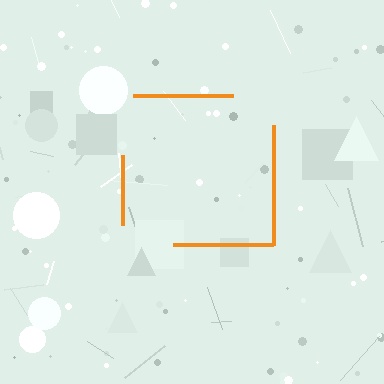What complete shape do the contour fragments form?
The contour fragments form a square.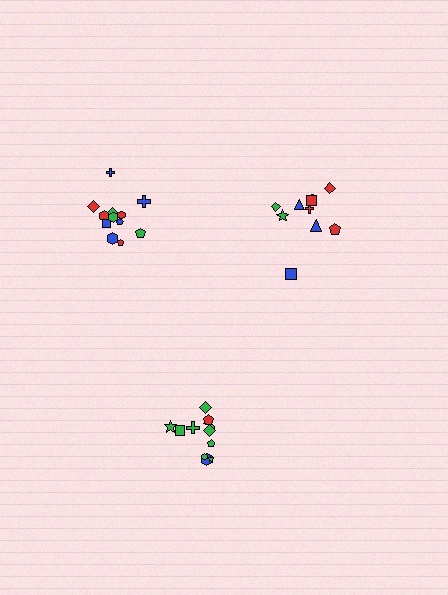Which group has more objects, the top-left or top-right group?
The top-left group.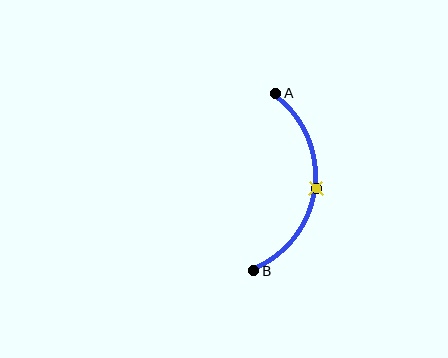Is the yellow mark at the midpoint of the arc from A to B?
Yes. The yellow mark lies on the arc at equal arc-length from both A and B — it is the arc midpoint.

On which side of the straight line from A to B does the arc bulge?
The arc bulges to the right of the straight line connecting A and B.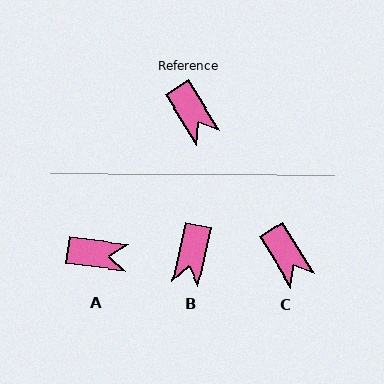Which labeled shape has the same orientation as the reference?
C.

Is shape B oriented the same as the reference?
No, it is off by about 44 degrees.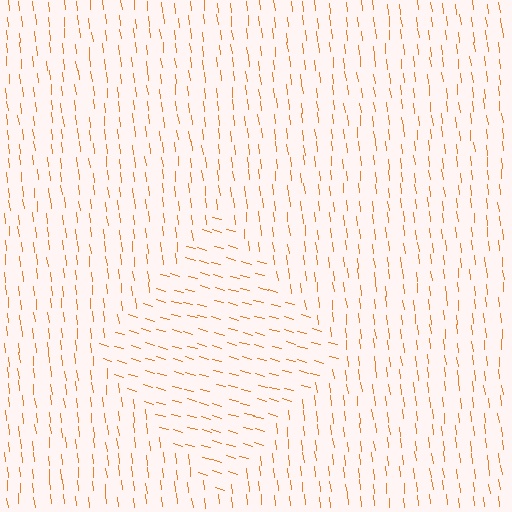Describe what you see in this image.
The image is filled with small orange line segments. A diamond region in the image has lines oriented differently from the surrounding lines, creating a visible texture boundary.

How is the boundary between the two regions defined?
The boundary is defined purely by a change in line orientation (approximately 68 degrees difference). All lines are the same color and thickness.